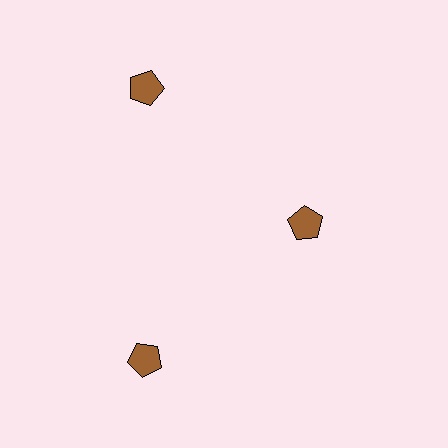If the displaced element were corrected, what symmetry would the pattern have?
It would have 3-fold rotational symmetry — the pattern would map onto itself every 120 degrees.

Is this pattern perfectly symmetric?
No. The 3 brown pentagons are arranged in a ring, but one element near the 3 o'clock position is pulled inward toward the center, breaking the 3-fold rotational symmetry.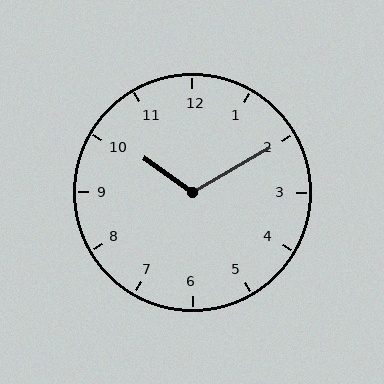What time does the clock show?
10:10.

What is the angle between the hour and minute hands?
Approximately 115 degrees.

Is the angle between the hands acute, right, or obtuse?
It is obtuse.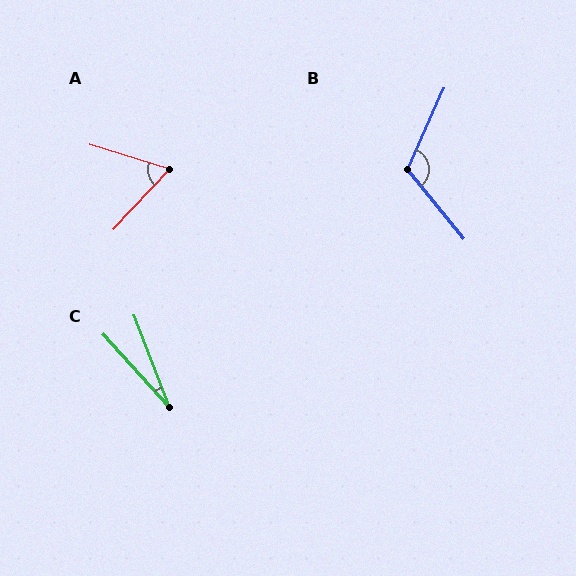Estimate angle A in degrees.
Approximately 64 degrees.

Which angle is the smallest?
C, at approximately 21 degrees.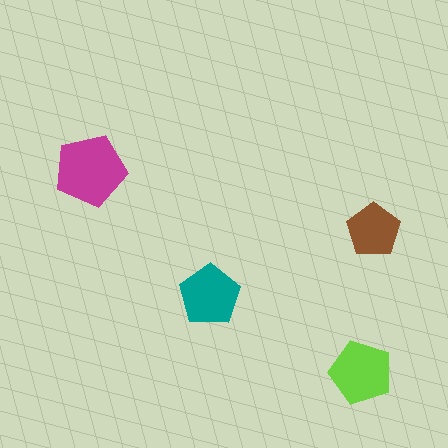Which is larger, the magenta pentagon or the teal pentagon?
The magenta one.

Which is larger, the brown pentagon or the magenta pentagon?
The magenta one.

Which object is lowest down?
The lime pentagon is bottommost.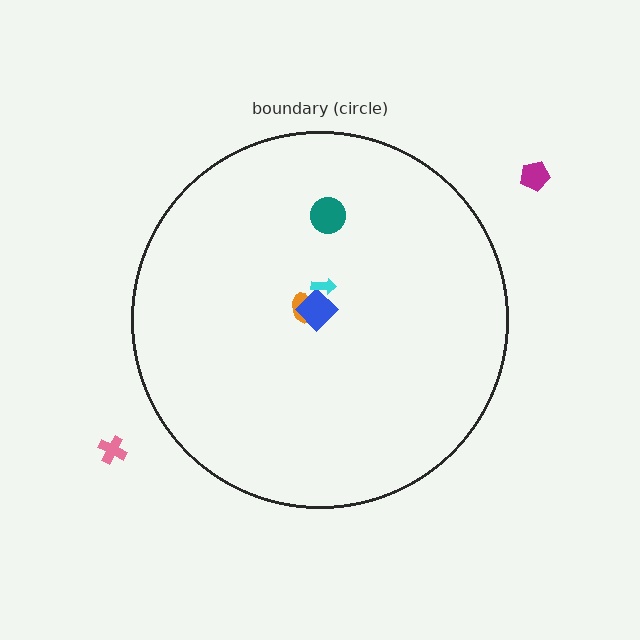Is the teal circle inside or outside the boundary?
Inside.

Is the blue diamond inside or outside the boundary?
Inside.